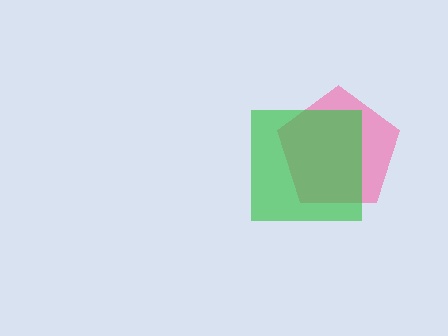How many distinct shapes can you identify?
There are 2 distinct shapes: a pink pentagon, a green square.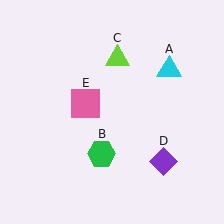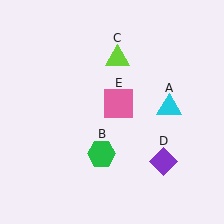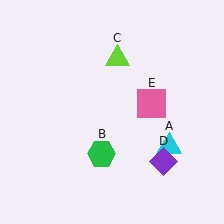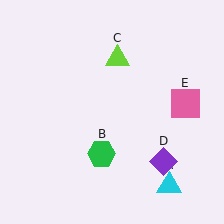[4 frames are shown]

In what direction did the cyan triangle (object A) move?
The cyan triangle (object A) moved down.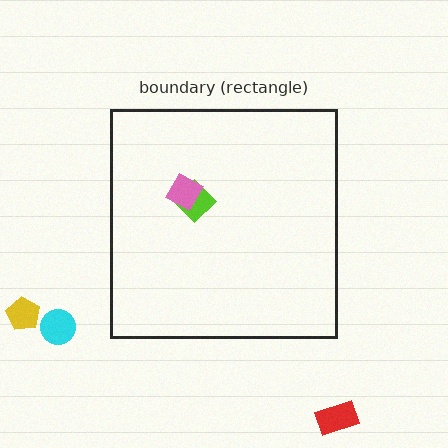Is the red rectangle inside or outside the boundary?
Outside.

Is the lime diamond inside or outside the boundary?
Inside.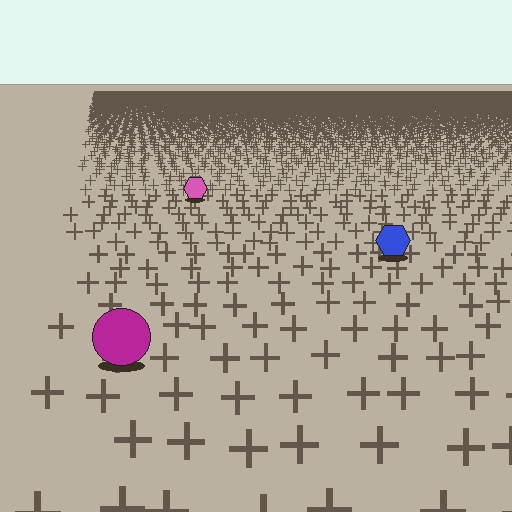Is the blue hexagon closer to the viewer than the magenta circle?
No. The magenta circle is closer — you can tell from the texture gradient: the ground texture is coarser near it.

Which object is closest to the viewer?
The magenta circle is closest. The texture marks near it are larger and more spread out.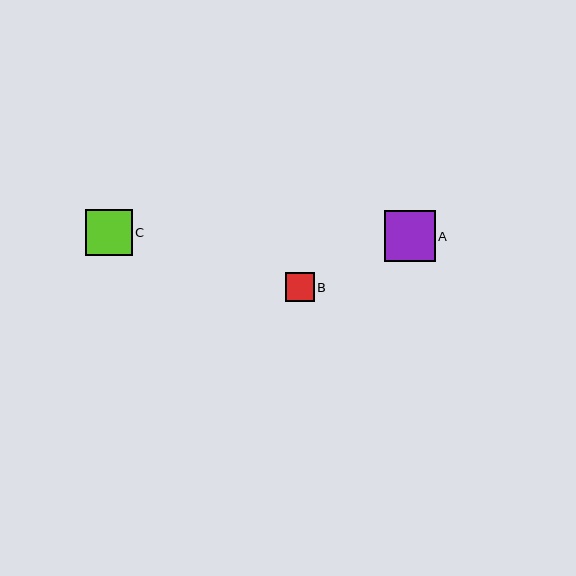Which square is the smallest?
Square B is the smallest with a size of approximately 29 pixels.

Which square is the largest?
Square A is the largest with a size of approximately 51 pixels.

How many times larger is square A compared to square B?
Square A is approximately 1.8 times the size of square B.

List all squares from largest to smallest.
From largest to smallest: A, C, B.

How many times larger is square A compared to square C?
Square A is approximately 1.1 times the size of square C.